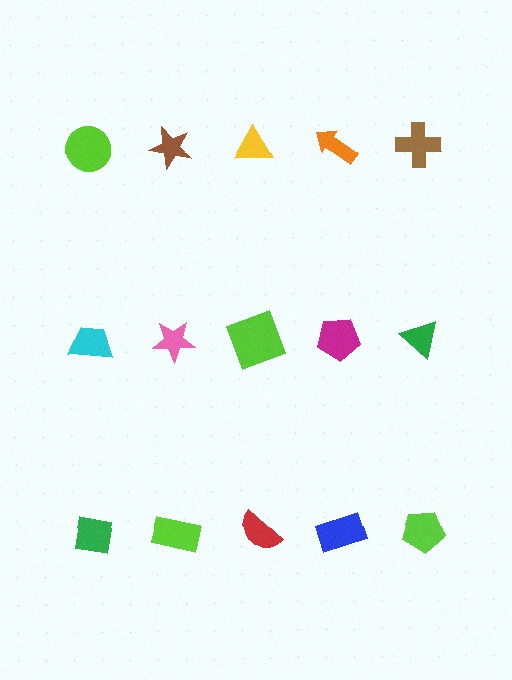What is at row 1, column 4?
An orange arrow.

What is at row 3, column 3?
A red semicircle.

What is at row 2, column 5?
A green triangle.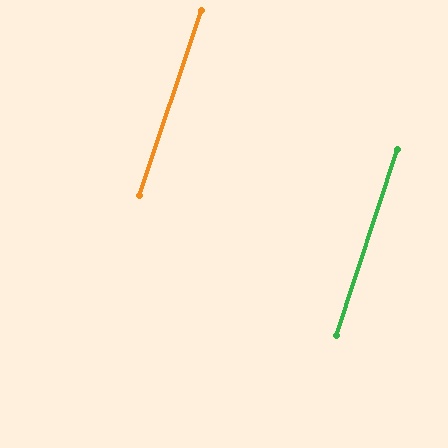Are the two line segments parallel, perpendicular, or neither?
Parallel — their directions differ by only 0.4°.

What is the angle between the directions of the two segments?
Approximately 0 degrees.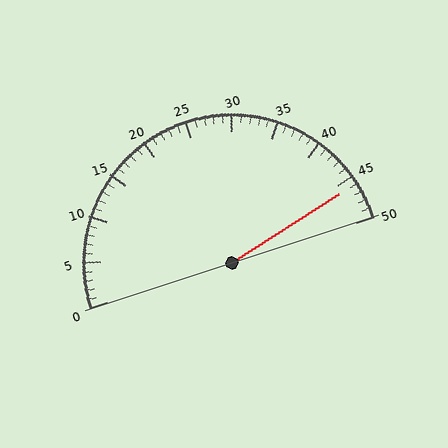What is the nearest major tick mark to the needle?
The nearest major tick mark is 45.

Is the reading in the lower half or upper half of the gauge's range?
The reading is in the upper half of the range (0 to 50).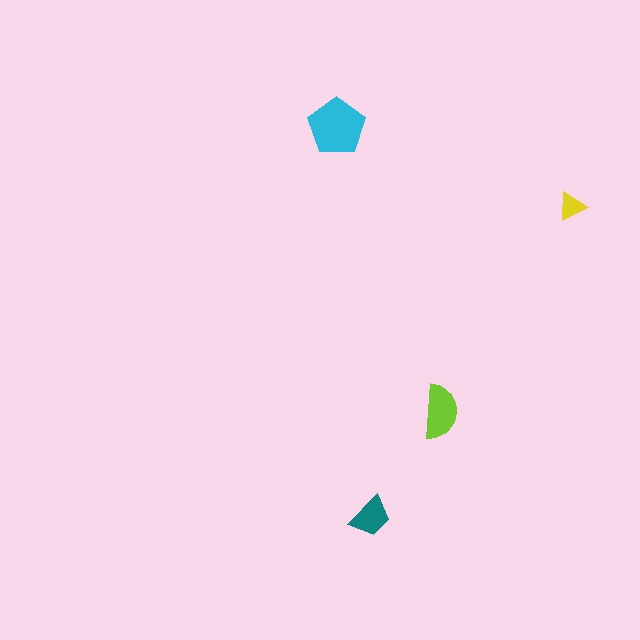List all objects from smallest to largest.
The yellow triangle, the teal trapezoid, the lime semicircle, the cyan pentagon.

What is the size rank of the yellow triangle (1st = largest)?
4th.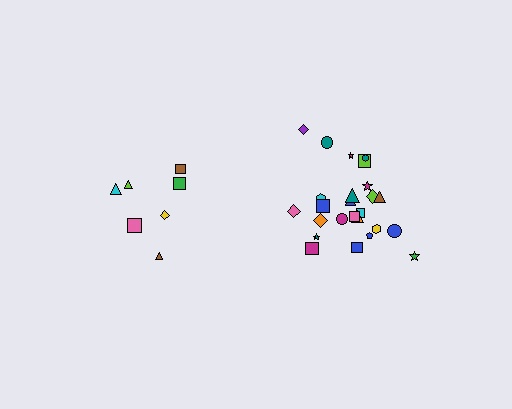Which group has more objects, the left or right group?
The right group.